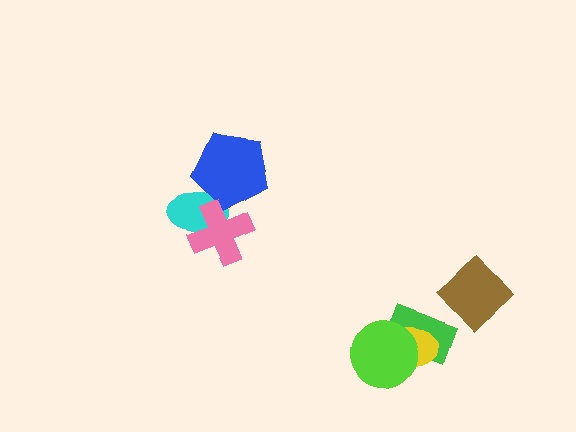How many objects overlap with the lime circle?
2 objects overlap with the lime circle.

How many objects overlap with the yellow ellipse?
2 objects overlap with the yellow ellipse.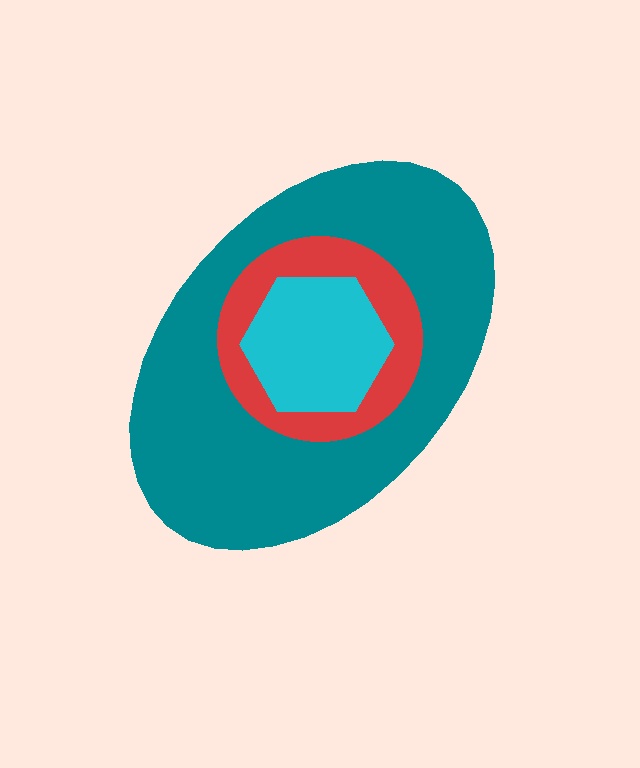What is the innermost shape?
The cyan hexagon.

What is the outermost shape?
The teal ellipse.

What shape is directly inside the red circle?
The cyan hexagon.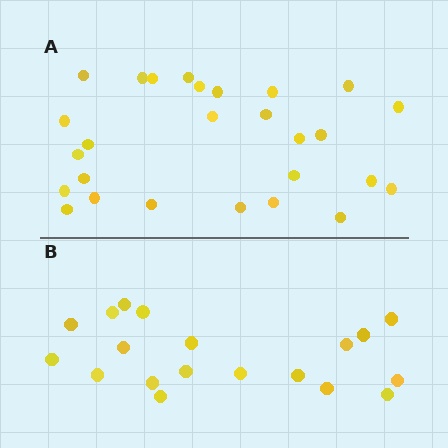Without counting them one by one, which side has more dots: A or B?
Region A (the top region) has more dots.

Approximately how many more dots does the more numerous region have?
Region A has roughly 8 or so more dots than region B.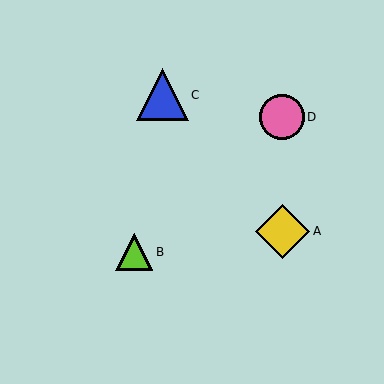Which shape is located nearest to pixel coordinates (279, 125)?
The pink circle (labeled D) at (282, 117) is nearest to that location.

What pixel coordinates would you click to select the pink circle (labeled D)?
Click at (282, 117) to select the pink circle D.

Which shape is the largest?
The yellow diamond (labeled A) is the largest.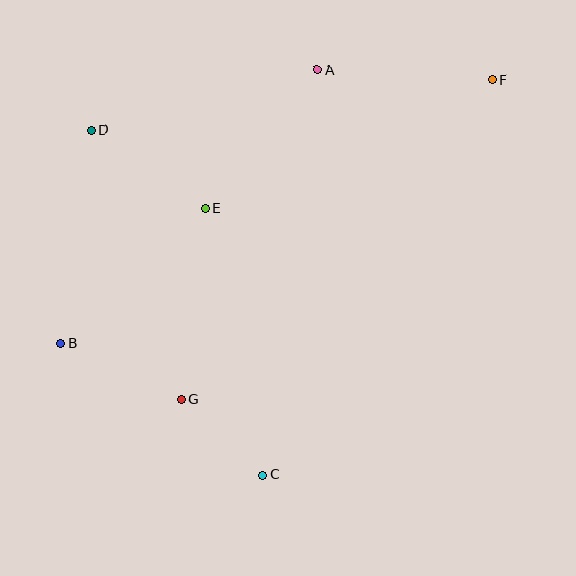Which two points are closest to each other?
Points C and G are closest to each other.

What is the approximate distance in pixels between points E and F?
The distance between E and F is approximately 314 pixels.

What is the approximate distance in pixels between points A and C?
The distance between A and C is approximately 408 pixels.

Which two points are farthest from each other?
Points B and F are farthest from each other.